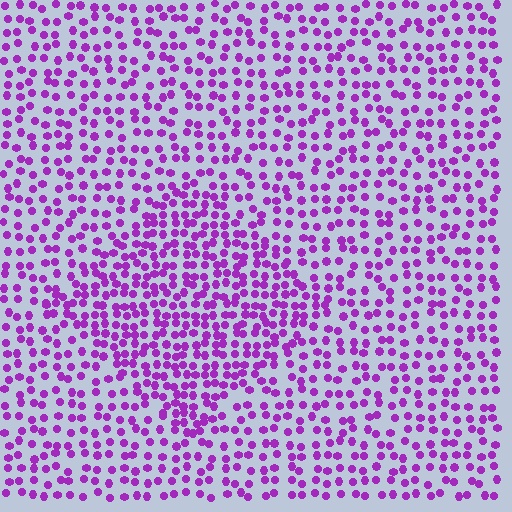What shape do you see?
I see a diamond.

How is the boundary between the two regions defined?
The boundary is defined by a change in element density (approximately 1.7x ratio). All elements are the same color, size, and shape.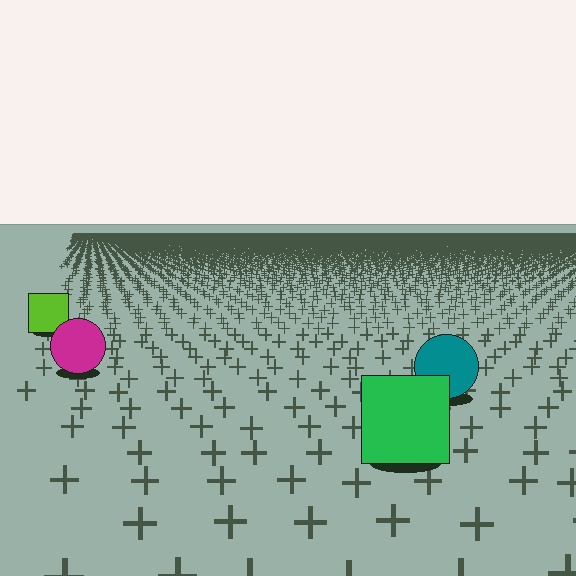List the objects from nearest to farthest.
From nearest to farthest: the green square, the teal circle, the magenta circle, the lime square.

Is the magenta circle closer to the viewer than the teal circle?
No. The teal circle is closer — you can tell from the texture gradient: the ground texture is coarser near it.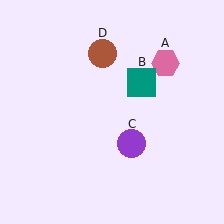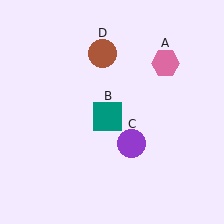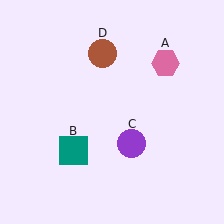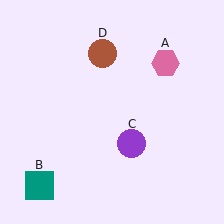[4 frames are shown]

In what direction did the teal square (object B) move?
The teal square (object B) moved down and to the left.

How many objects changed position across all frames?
1 object changed position: teal square (object B).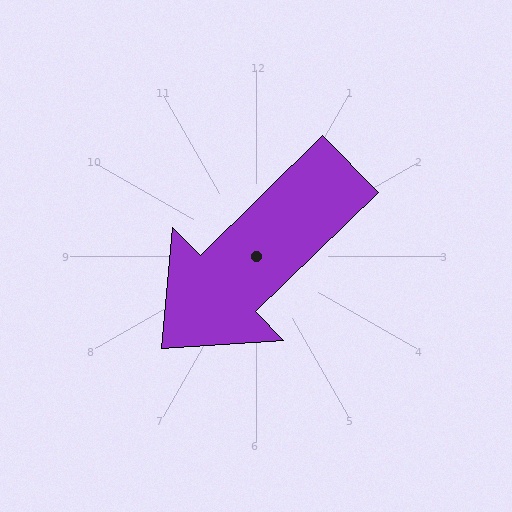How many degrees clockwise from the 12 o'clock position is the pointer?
Approximately 226 degrees.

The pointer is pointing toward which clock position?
Roughly 8 o'clock.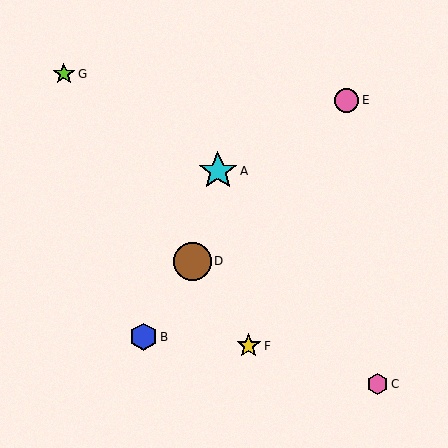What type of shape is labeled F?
Shape F is a yellow star.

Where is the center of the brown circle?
The center of the brown circle is at (193, 261).